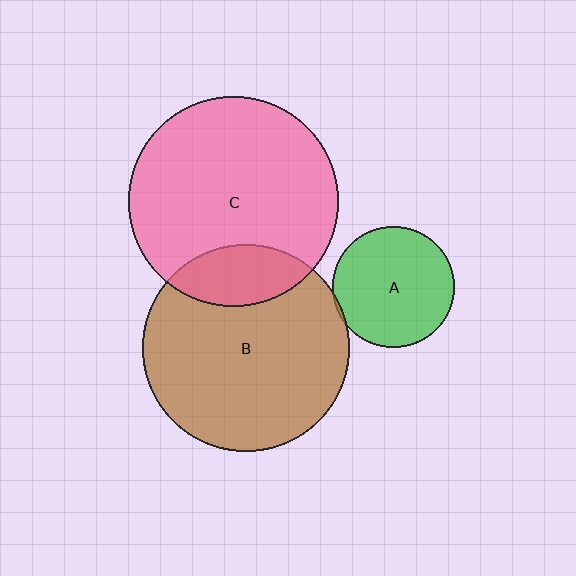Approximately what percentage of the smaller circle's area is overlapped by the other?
Approximately 5%.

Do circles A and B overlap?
Yes.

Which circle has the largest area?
Circle C (pink).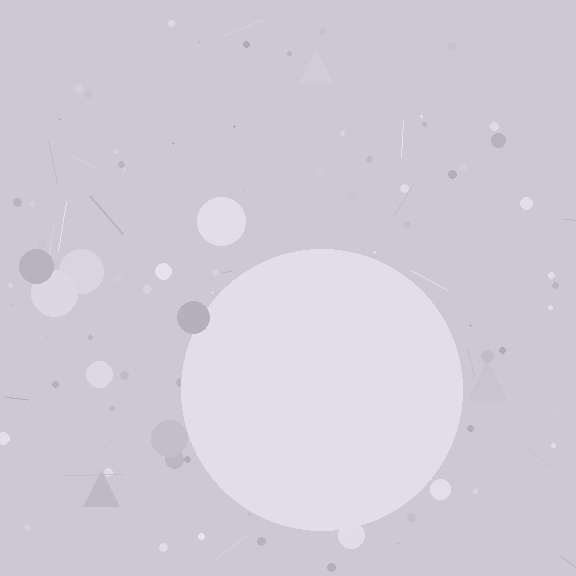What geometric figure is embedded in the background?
A circle is embedded in the background.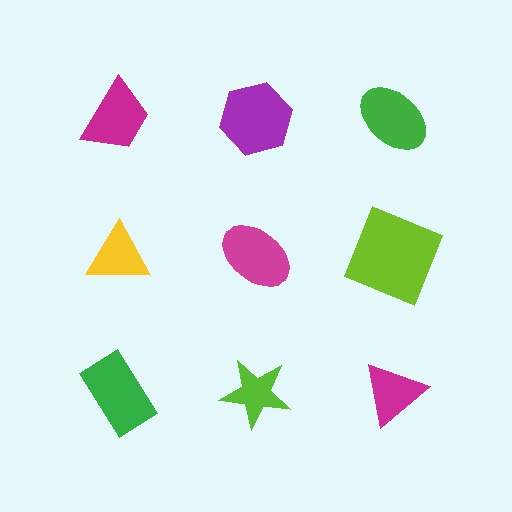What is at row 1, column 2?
A purple hexagon.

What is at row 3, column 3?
A magenta triangle.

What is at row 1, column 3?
A green ellipse.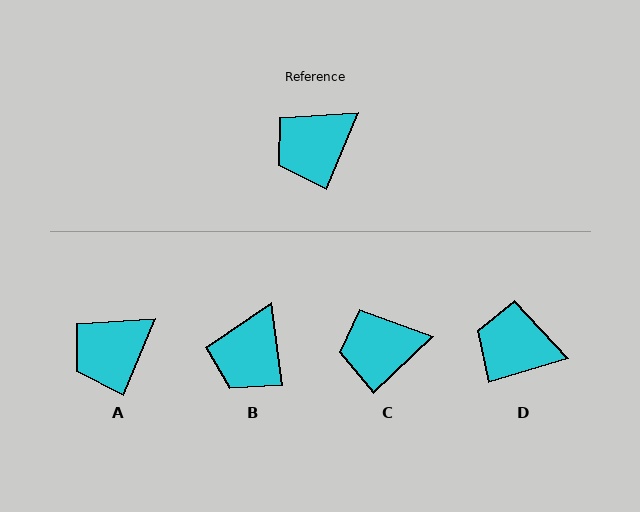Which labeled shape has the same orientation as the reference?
A.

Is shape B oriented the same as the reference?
No, it is off by about 30 degrees.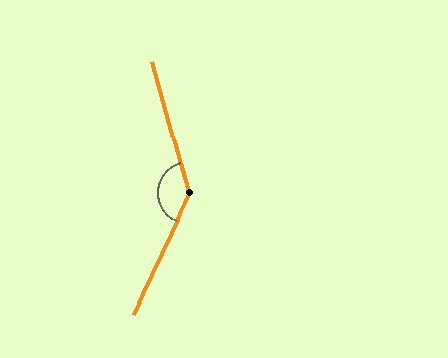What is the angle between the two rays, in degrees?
Approximately 140 degrees.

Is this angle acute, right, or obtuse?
It is obtuse.